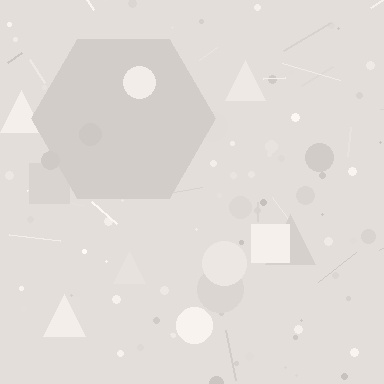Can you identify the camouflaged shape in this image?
The camouflaged shape is a hexagon.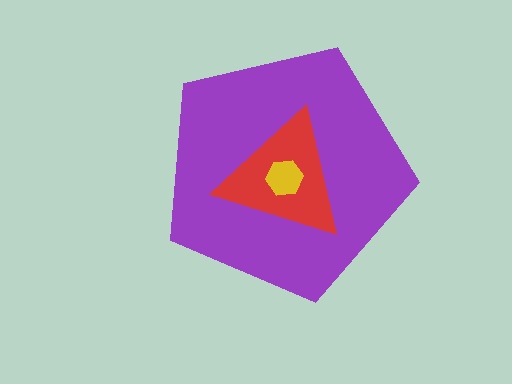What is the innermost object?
The yellow hexagon.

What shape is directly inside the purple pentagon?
The red triangle.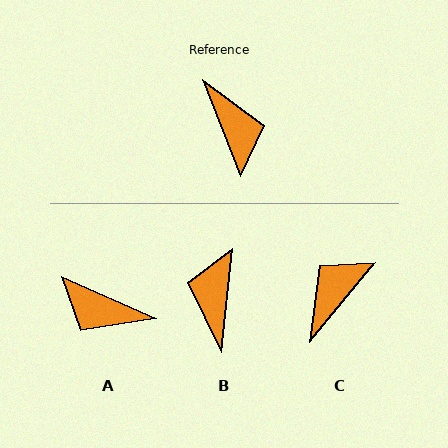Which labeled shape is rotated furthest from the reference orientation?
B, about 153 degrees away.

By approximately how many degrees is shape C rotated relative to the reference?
Approximately 119 degrees counter-clockwise.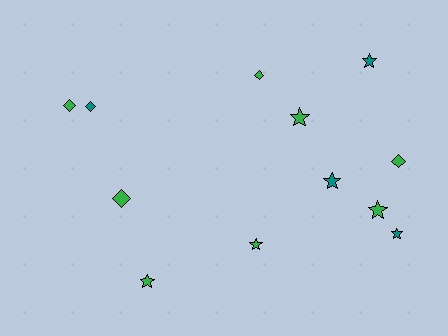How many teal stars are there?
There are 3 teal stars.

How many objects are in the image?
There are 12 objects.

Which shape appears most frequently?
Star, with 7 objects.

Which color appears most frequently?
Green, with 8 objects.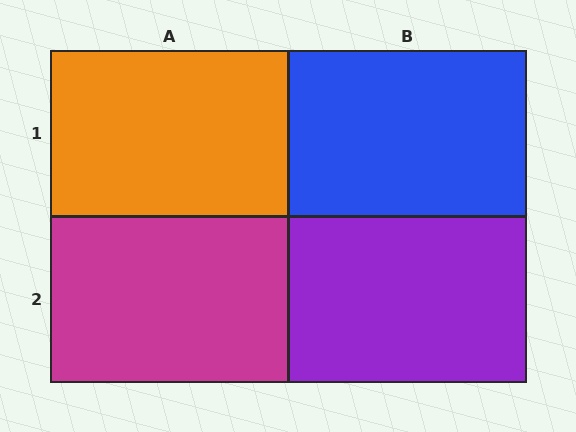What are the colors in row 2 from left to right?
Magenta, purple.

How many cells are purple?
1 cell is purple.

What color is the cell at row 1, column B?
Blue.